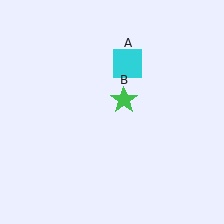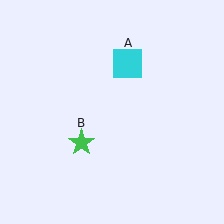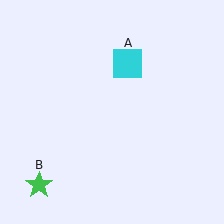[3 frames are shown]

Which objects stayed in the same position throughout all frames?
Cyan square (object A) remained stationary.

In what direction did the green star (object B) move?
The green star (object B) moved down and to the left.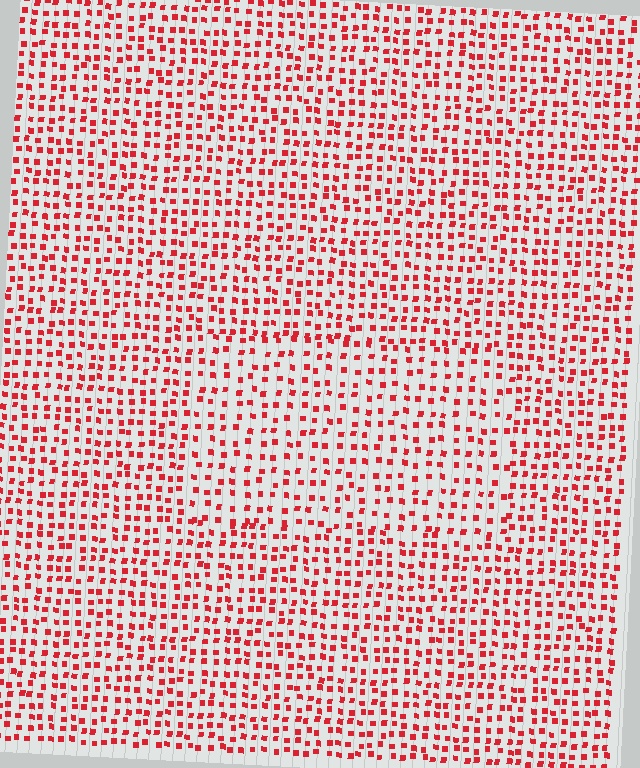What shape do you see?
I see a rectangle.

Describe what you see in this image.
The image contains small red elements arranged at two different densities. A rectangle-shaped region is visible where the elements are less densely packed than the surrounding area.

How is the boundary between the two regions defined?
The boundary is defined by a change in element density (approximately 1.5x ratio). All elements are the same color, size, and shape.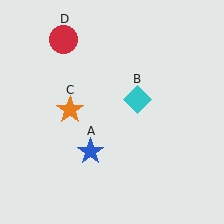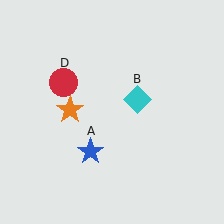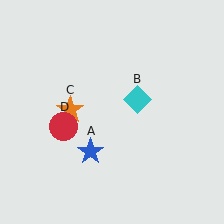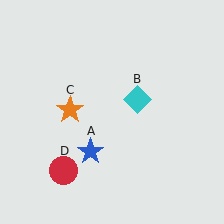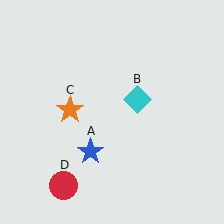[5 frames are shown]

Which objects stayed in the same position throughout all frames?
Blue star (object A) and cyan diamond (object B) and orange star (object C) remained stationary.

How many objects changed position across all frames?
1 object changed position: red circle (object D).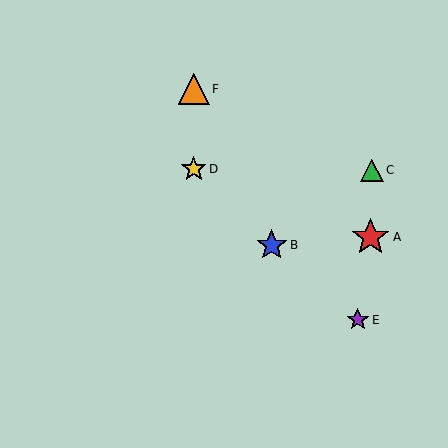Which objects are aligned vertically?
Objects D, F are aligned vertically.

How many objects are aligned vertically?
2 objects (D, F) are aligned vertically.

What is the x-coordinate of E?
Object E is at x≈358.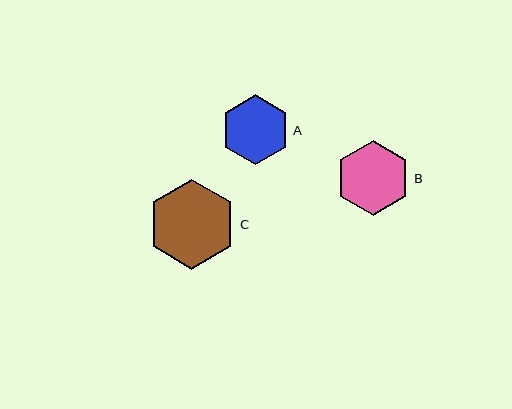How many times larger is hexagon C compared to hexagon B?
Hexagon C is approximately 1.2 times the size of hexagon B.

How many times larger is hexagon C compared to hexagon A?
Hexagon C is approximately 1.3 times the size of hexagon A.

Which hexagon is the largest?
Hexagon C is the largest with a size of approximately 89 pixels.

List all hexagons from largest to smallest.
From largest to smallest: C, B, A.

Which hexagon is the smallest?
Hexagon A is the smallest with a size of approximately 70 pixels.